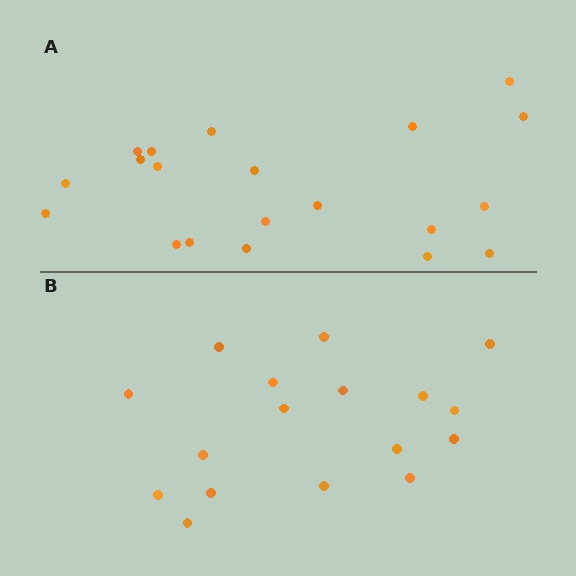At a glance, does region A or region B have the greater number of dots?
Region A (the top region) has more dots.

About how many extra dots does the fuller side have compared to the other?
Region A has just a few more — roughly 2 or 3 more dots than region B.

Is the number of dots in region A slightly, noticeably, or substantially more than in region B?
Region A has only slightly more — the two regions are fairly close. The ratio is roughly 1.2 to 1.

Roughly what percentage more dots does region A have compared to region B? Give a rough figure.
About 20% more.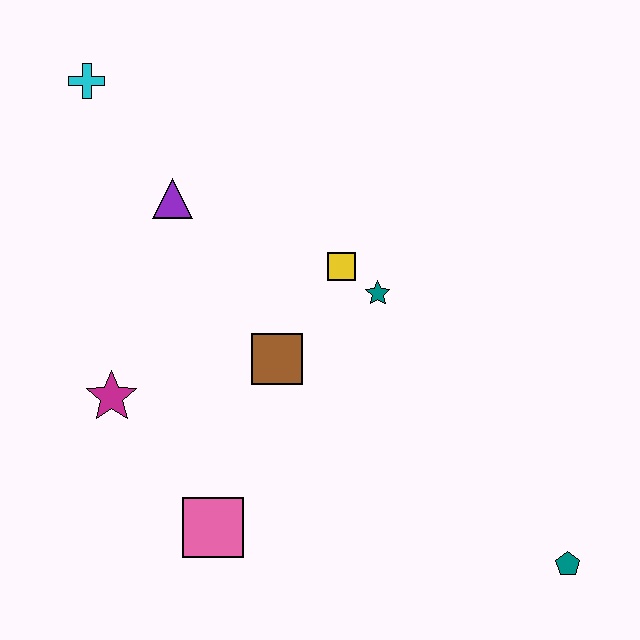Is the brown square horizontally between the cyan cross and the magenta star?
No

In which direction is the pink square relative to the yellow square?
The pink square is below the yellow square.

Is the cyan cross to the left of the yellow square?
Yes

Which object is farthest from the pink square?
The cyan cross is farthest from the pink square.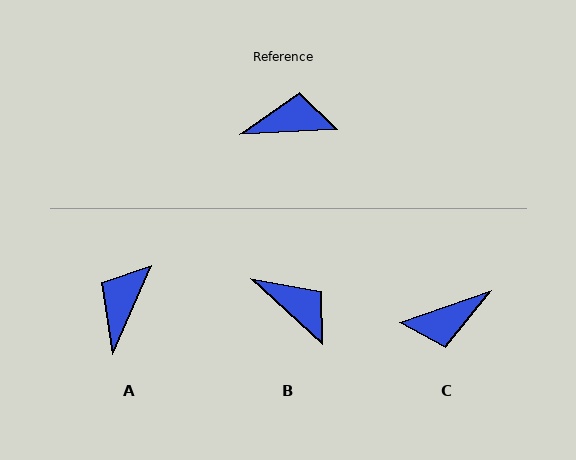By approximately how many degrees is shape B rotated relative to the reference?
Approximately 45 degrees clockwise.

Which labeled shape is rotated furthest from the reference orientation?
C, about 164 degrees away.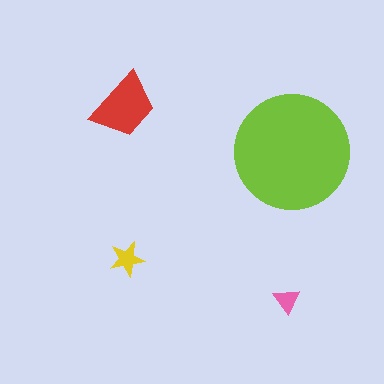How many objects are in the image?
There are 4 objects in the image.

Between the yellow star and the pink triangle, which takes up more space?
The yellow star.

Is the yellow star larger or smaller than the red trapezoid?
Smaller.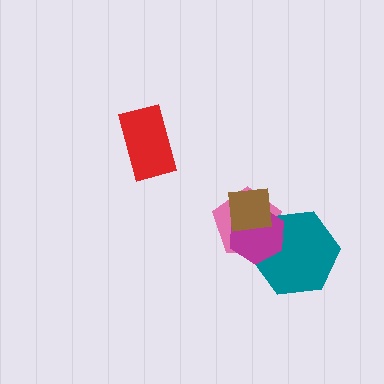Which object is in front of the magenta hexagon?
The brown square is in front of the magenta hexagon.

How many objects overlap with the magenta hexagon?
3 objects overlap with the magenta hexagon.